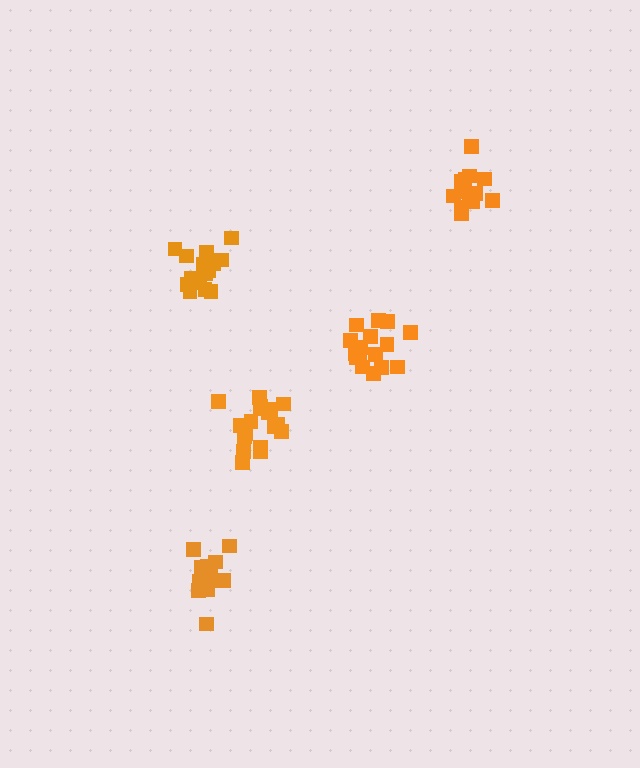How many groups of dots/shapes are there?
There are 5 groups.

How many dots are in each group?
Group 1: 18 dots, Group 2: 14 dots, Group 3: 15 dots, Group 4: 16 dots, Group 5: 19 dots (82 total).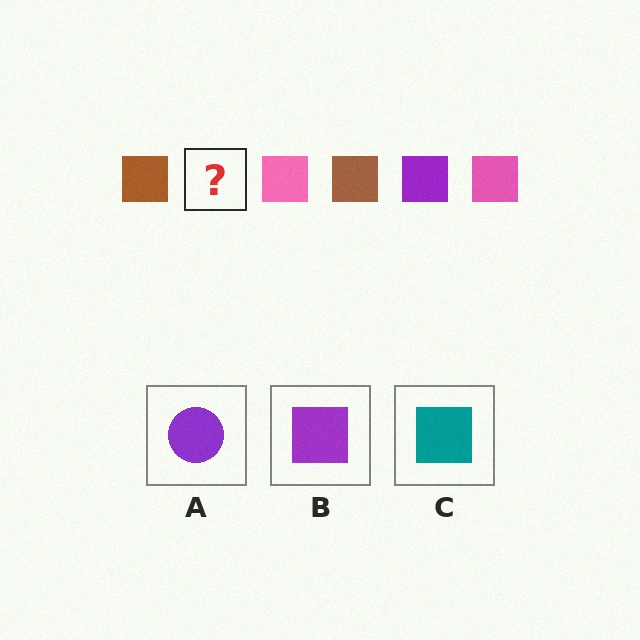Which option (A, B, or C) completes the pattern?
B.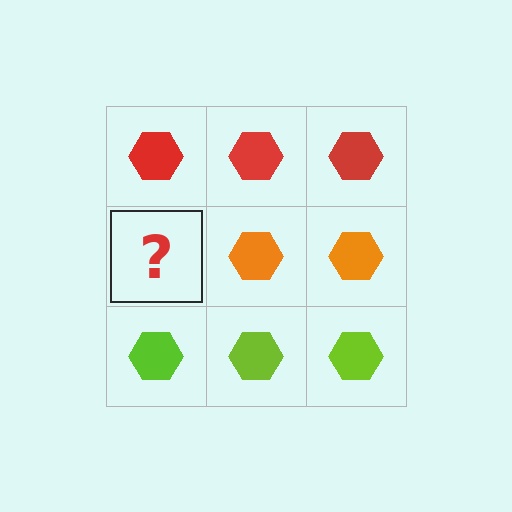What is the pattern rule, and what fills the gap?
The rule is that each row has a consistent color. The gap should be filled with an orange hexagon.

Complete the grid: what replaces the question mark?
The question mark should be replaced with an orange hexagon.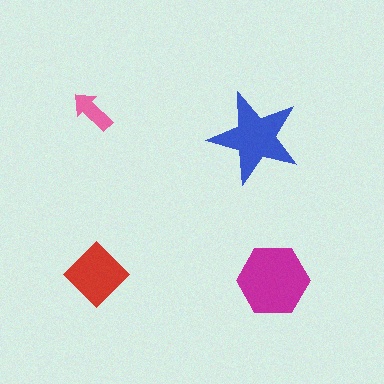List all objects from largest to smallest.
The magenta hexagon, the blue star, the red diamond, the pink arrow.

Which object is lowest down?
The magenta hexagon is bottommost.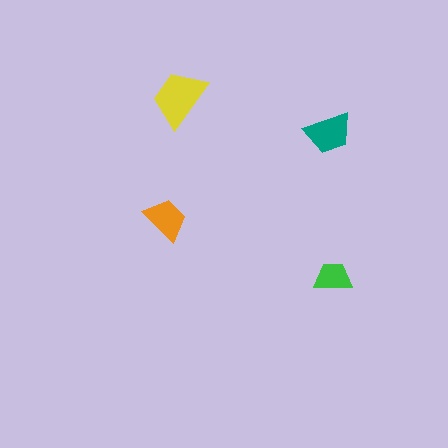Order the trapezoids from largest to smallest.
the yellow one, the teal one, the orange one, the green one.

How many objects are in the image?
There are 4 objects in the image.